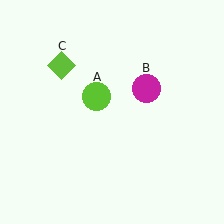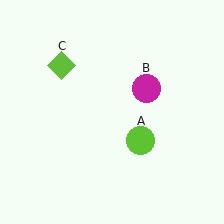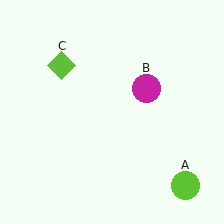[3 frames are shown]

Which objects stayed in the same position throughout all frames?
Magenta circle (object B) and lime diamond (object C) remained stationary.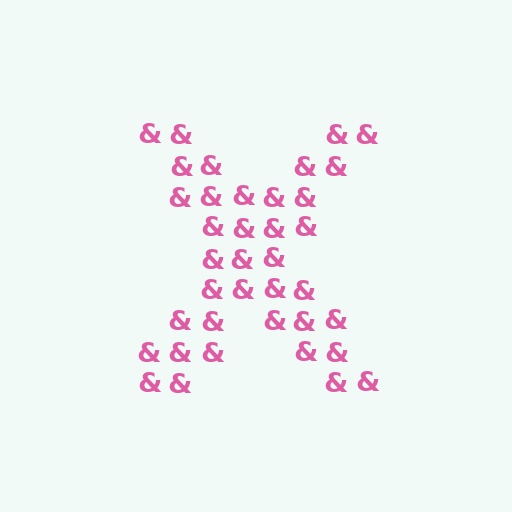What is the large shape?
The large shape is the letter X.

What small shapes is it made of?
It is made of small ampersands.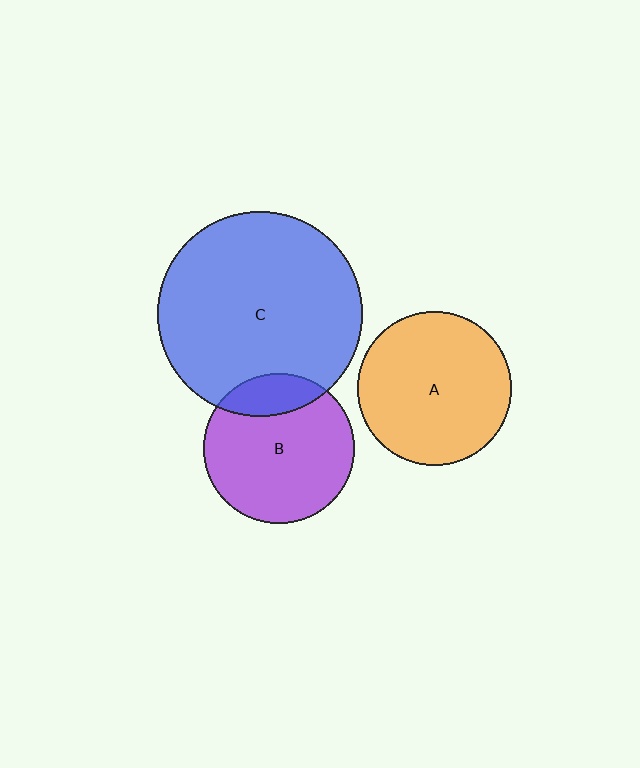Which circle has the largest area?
Circle C (blue).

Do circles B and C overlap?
Yes.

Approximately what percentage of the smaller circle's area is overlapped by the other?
Approximately 20%.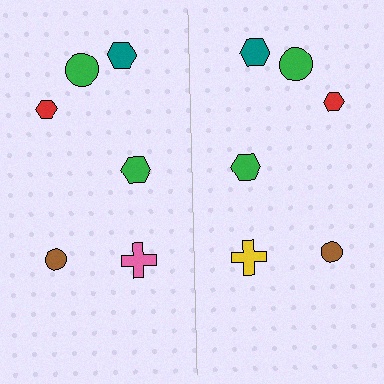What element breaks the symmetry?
The yellow cross on the right side breaks the symmetry — its mirror counterpart is pink.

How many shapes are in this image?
There are 12 shapes in this image.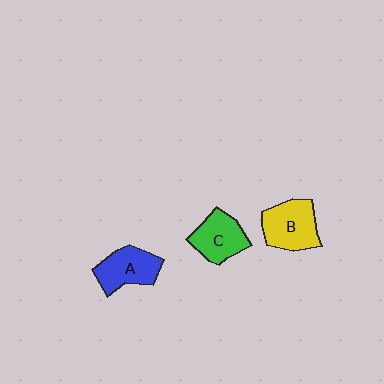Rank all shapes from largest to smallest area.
From largest to smallest: B (yellow), A (blue), C (green).